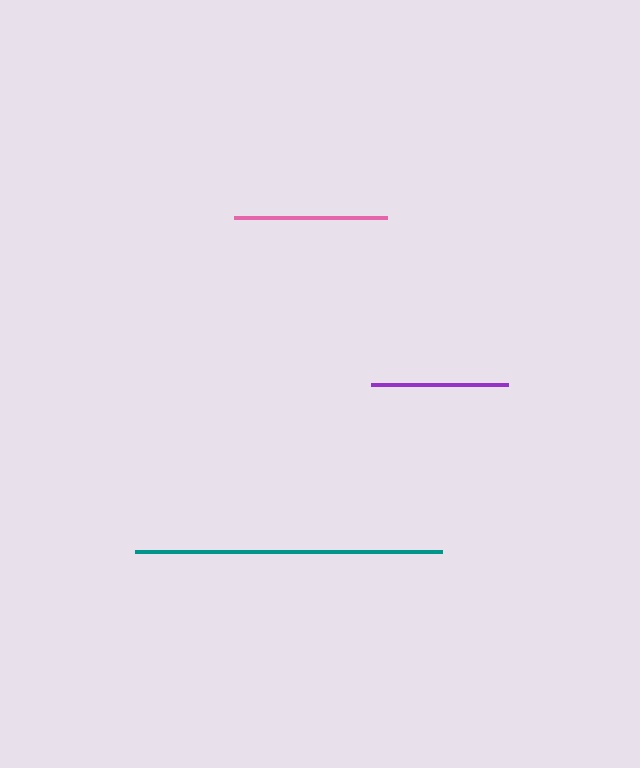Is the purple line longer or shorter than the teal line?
The teal line is longer than the purple line.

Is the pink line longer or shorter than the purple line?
The pink line is longer than the purple line.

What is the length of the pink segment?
The pink segment is approximately 153 pixels long.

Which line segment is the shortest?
The purple line is the shortest at approximately 137 pixels.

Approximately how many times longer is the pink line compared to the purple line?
The pink line is approximately 1.1 times the length of the purple line.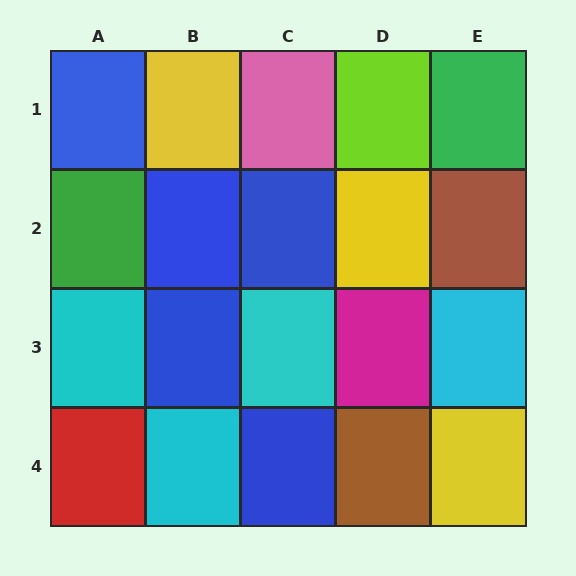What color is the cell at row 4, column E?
Yellow.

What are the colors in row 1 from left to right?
Blue, yellow, pink, lime, green.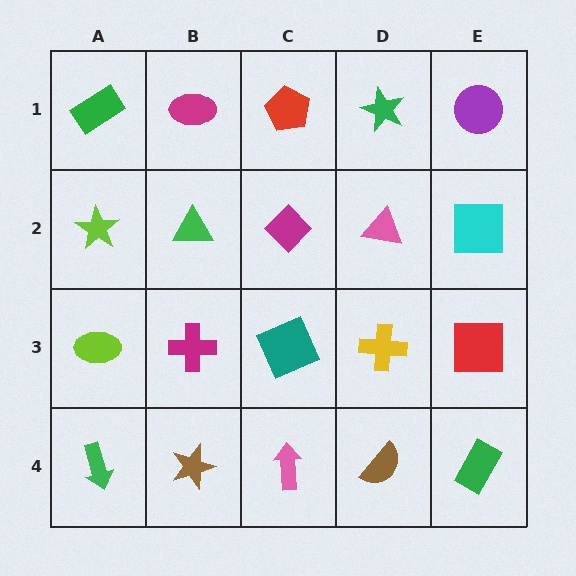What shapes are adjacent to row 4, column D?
A yellow cross (row 3, column D), a pink arrow (row 4, column C), a green rectangle (row 4, column E).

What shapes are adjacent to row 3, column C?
A magenta diamond (row 2, column C), a pink arrow (row 4, column C), a magenta cross (row 3, column B), a yellow cross (row 3, column D).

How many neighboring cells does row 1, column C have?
3.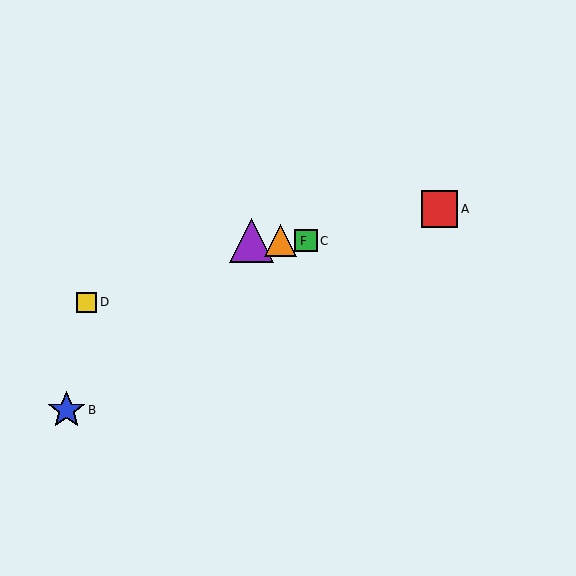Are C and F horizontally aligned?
Yes, both are at y≈241.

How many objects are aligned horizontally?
3 objects (C, E, F) are aligned horizontally.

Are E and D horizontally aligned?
No, E is at y≈241 and D is at y≈302.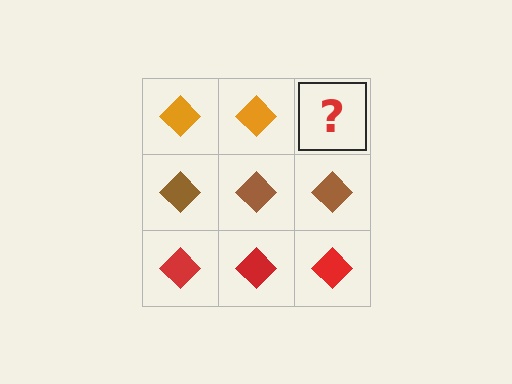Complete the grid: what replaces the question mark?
The question mark should be replaced with an orange diamond.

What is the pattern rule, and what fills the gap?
The rule is that each row has a consistent color. The gap should be filled with an orange diamond.